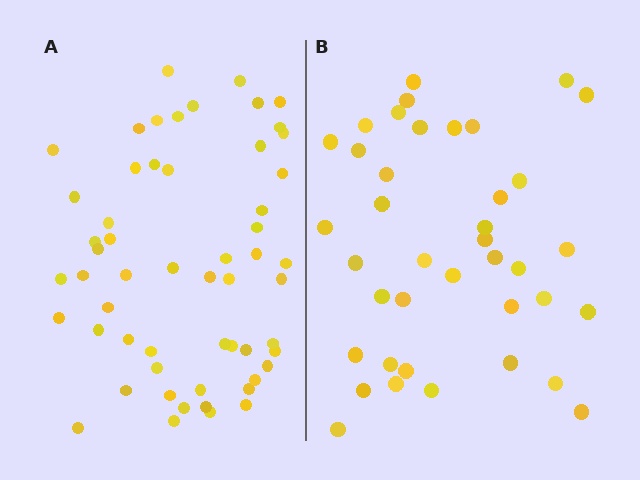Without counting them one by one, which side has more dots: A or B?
Region A (the left region) has more dots.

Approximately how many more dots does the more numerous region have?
Region A has approximately 15 more dots than region B.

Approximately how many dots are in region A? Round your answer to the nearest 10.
About 60 dots. (The exact count is 56, which rounds to 60.)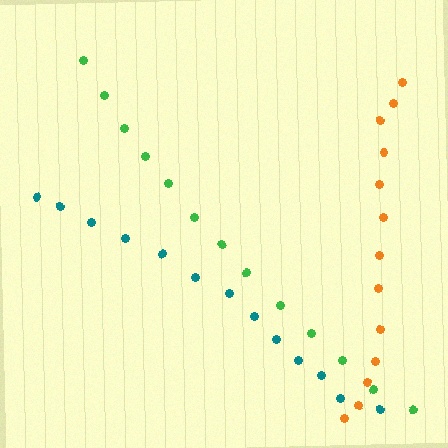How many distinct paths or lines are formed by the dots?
There are 3 distinct paths.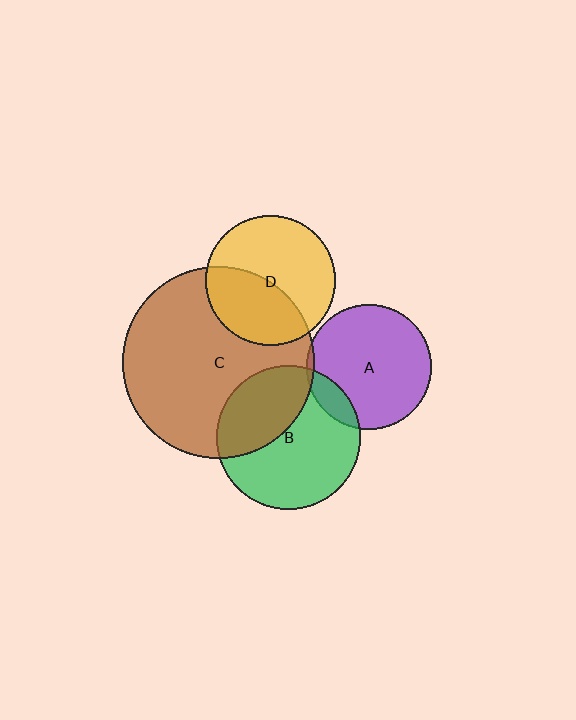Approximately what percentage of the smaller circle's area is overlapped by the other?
Approximately 40%.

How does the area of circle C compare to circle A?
Approximately 2.3 times.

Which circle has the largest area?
Circle C (brown).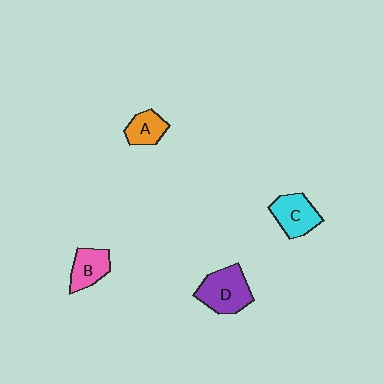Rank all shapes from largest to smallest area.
From largest to smallest: D (purple), C (cyan), B (pink), A (orange).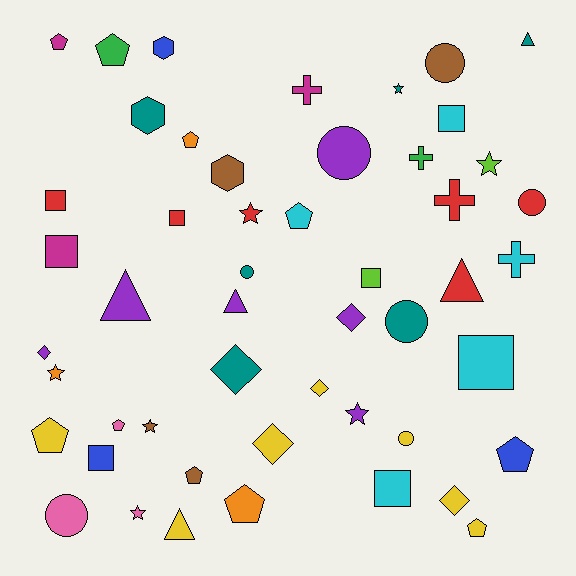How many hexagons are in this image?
There are 3 hexagons.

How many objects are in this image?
There are 50 objects.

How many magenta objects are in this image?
There are 3 magenta objects.